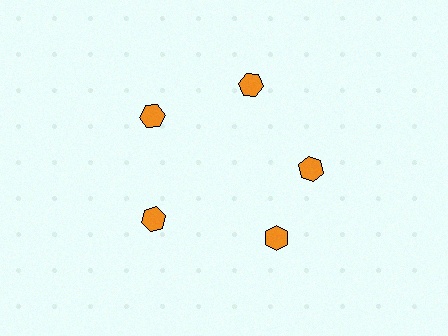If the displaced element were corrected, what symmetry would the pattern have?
It would have 5-fold rotational symmetry — the pattern would map onto itself every 72 degrees.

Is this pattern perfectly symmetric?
No. The 5 orange hexagons are arranged in a ring, but one element near the 5 o'clock position is rotated out of alignment along the ring, breaking the 5-fold rotational symmetry.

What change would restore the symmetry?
The symmetry would be restored by rotating it back into even spacing with its neighbors so that all 5 hexagons sit at equal angles and equal distance from the center.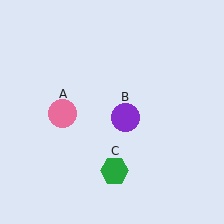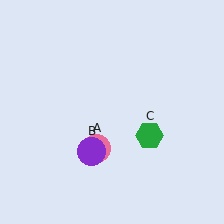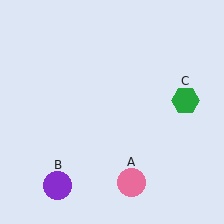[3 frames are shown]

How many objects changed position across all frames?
3 objects changed position: pink circle (object A), purple circle (object B), green hexagon (object C).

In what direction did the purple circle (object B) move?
The purple circle (object B) moved down and to the left.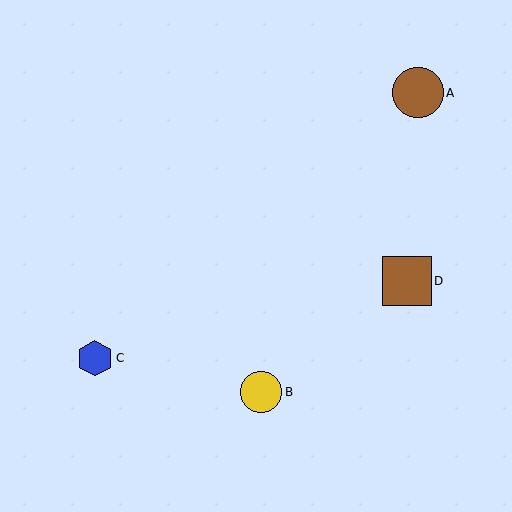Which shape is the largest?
The brown circle (labeled A) is the largest.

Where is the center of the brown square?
The center of the brown square is at (407, 281).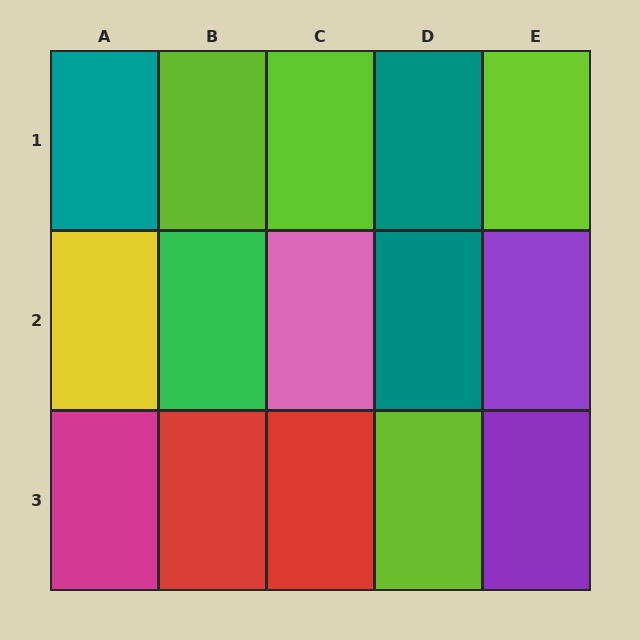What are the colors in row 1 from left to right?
Teal, lime, lime, teal, lime.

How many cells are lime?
4 cells are lime.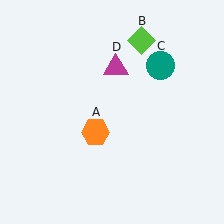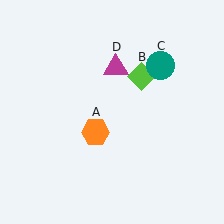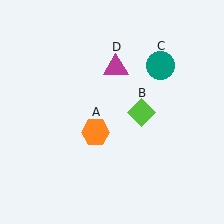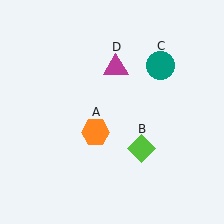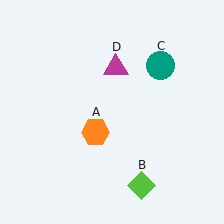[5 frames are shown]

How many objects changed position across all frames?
1 object changed position: lime diamond (object B).